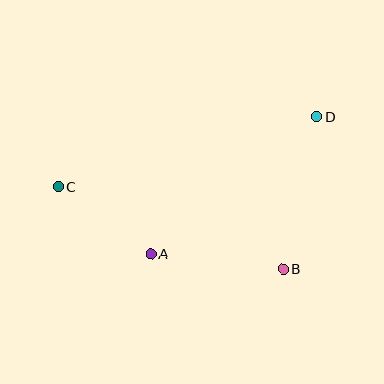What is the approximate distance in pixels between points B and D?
The distance between B and D is approximately 156 pixels.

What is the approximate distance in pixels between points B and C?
The distance between B and C is approximately 240 pixels.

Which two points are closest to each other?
Points A and C are closest to each other.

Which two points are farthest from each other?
Points C and D are farthest from each other.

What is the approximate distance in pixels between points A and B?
The distance between A and B is approximately 133 pixels.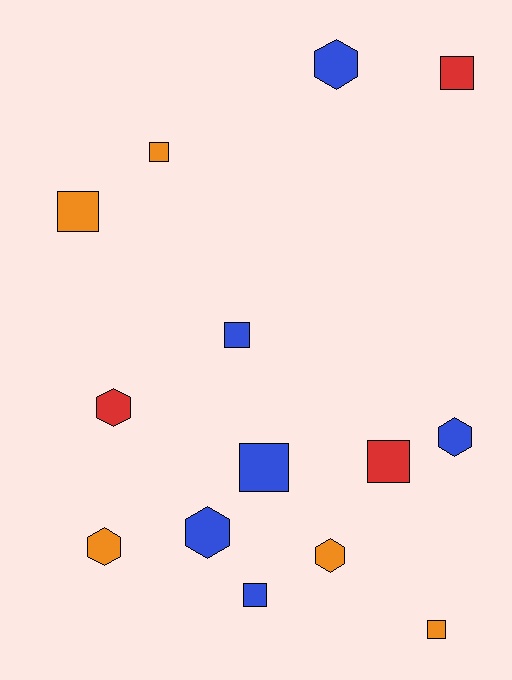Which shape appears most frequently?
Square, with 8 objects.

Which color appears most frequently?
Blue, with 6 objects.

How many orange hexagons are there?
There are 2 orange hexagons.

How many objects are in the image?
There are 14 objects.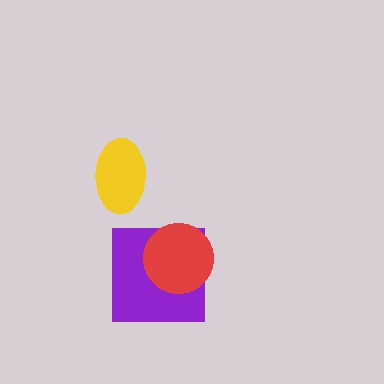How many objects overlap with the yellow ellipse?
0 objects overlap with the yellow ellipse.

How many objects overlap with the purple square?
1 object overlaps with the purple square.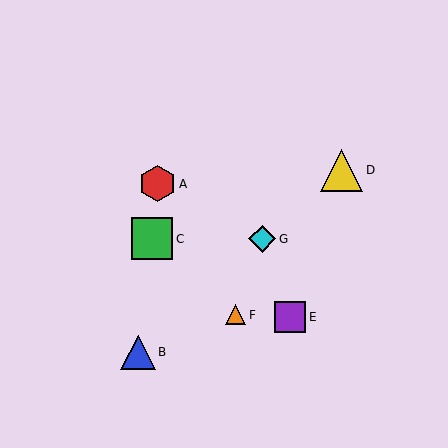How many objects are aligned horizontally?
2 objects (C, G) are aligned horizontally.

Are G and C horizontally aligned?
Yes, both are at y≈239.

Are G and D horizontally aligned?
No, G is at y≈239 and D is at y≈170.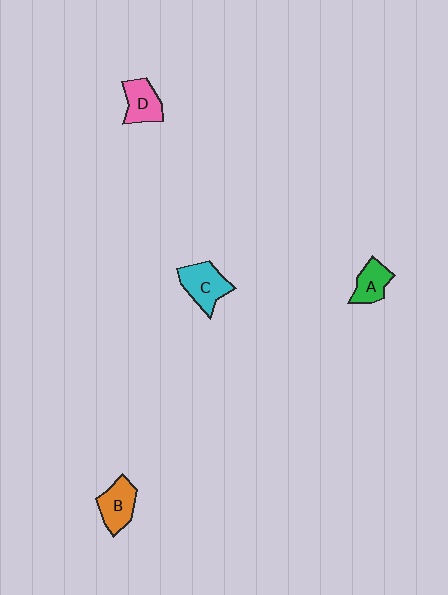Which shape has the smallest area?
Shape A (green).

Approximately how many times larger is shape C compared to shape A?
Approximately 1.4 times.